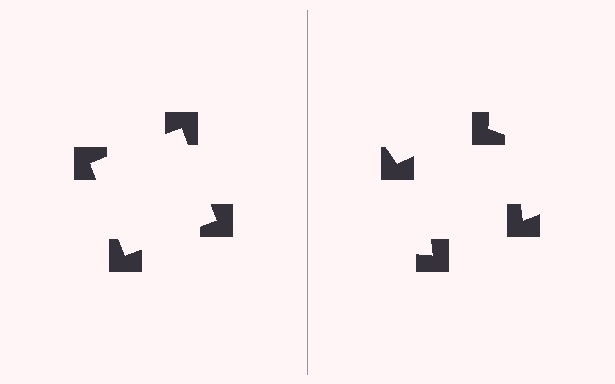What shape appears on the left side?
An illusory square.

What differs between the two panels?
The notched squares are positioned identically on both sides; only the wedge orientations differ. On the left they align to a square; on the right they are misaligned.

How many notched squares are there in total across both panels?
8 — 4 on each side.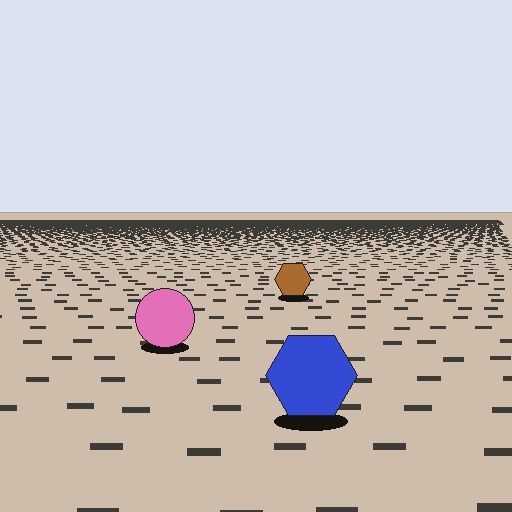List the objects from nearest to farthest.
From nearest to farthest: the blue hexagon, the pink circle, the brown hexagon.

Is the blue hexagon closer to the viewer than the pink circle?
Yes. The blue hexagon is closer — you can tell from the texture gradient: the ground texture is coarser near it.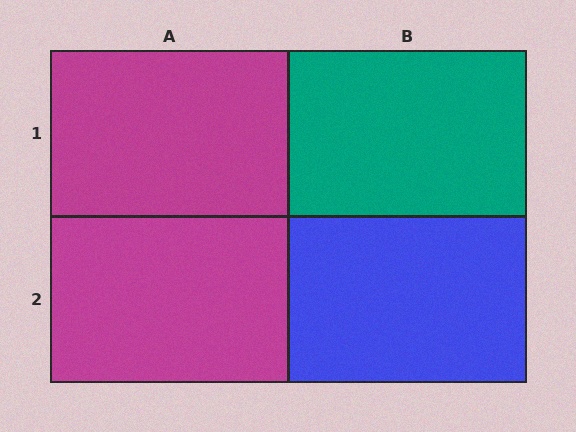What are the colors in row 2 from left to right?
Magenta, blue.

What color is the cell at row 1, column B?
Teal.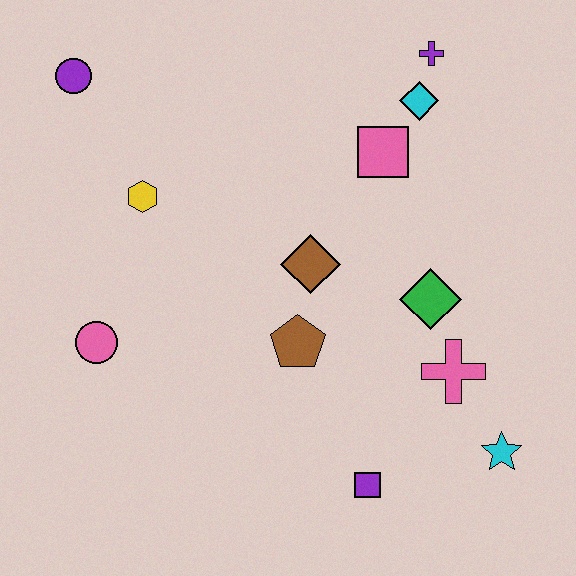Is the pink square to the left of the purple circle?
No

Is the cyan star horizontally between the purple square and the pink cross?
No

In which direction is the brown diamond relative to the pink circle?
The brown diamond is to the right of the pink circle.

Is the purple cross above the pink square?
Yes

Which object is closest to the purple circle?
The yellow hexagon is closest to the purple circle.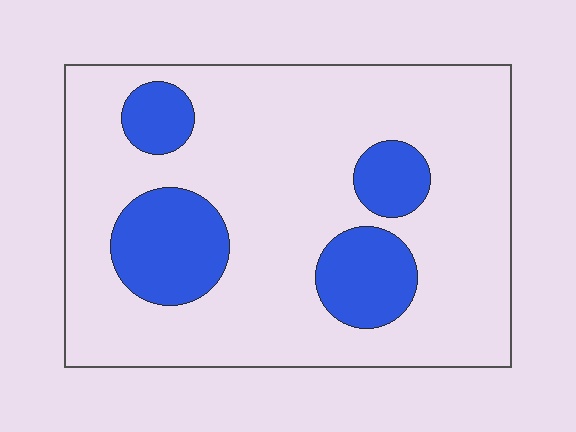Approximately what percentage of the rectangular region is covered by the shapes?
Approximately 20%.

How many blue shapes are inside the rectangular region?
4.